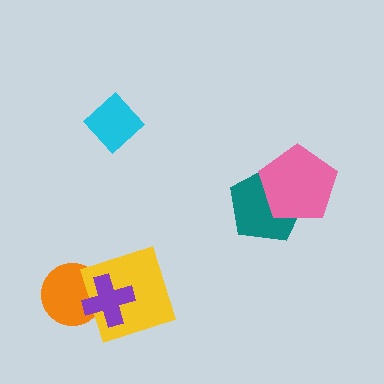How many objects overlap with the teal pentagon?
1 object overlaps with the teal pentagon.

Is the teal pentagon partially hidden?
Yes, it is partially covered by another shape.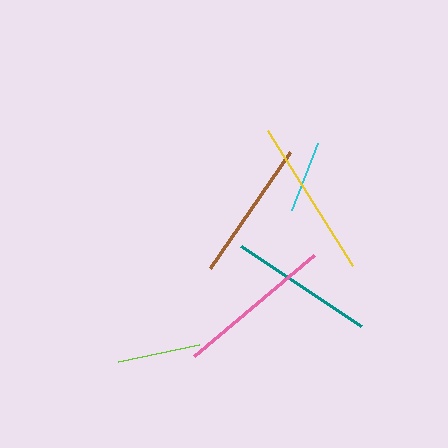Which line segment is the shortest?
The cyan line is the shortest at approximately 73 pixels.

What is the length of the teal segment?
The teal segment is approximately 144 pixels long.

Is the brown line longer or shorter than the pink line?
The pink line is longer than the brown line.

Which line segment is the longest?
The yellow line is the longest at approximately 160 pixels.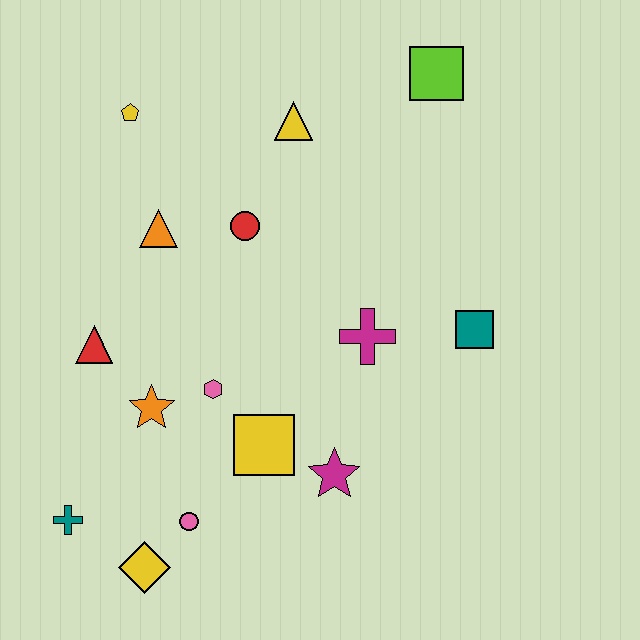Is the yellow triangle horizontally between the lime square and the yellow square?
Yes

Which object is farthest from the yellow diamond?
The lime square is farthest from the yellow diamond.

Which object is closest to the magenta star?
The yellow square is closest to the magenta star.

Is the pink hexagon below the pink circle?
No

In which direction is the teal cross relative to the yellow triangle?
The teal cross is below the yellow triangle.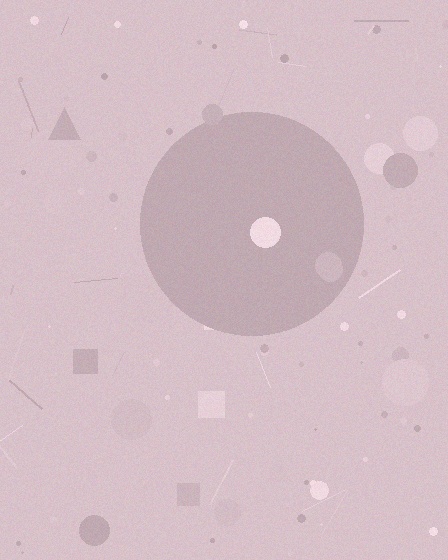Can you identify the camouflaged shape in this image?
The camouflaged shape is a circle.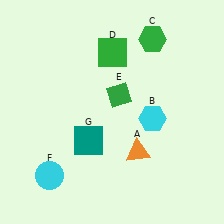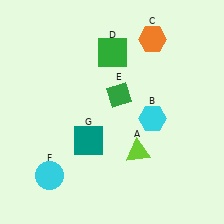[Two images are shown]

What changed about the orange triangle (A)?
In Image 1, A is orange. In Image 2, it changed to lime.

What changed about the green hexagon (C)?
In Image 1, C is green. In Image 2, it changed to orange.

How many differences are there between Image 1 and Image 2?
There are 2 differences between the two images.